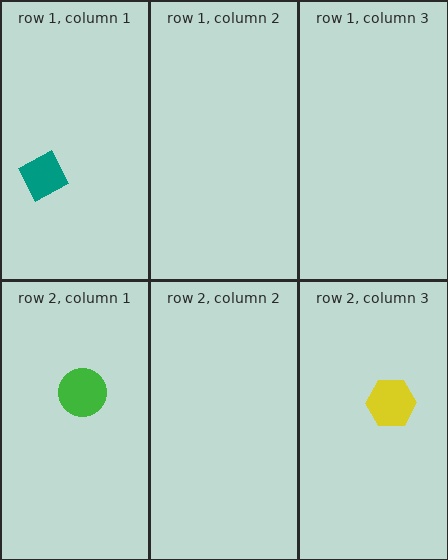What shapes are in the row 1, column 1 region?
The teal square.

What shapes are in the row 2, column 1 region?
The green circle.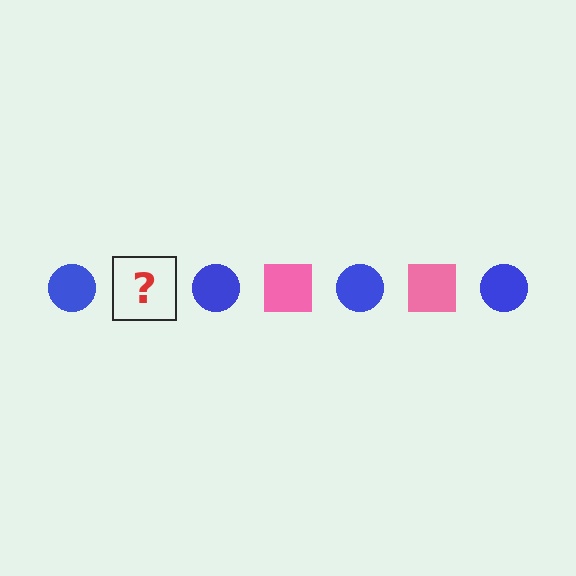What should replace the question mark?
The question mark should be replaced with a pink square.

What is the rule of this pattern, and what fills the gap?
The rule is that the pattern alternates between blue circle and pink square. The gap should be filled with a pink square.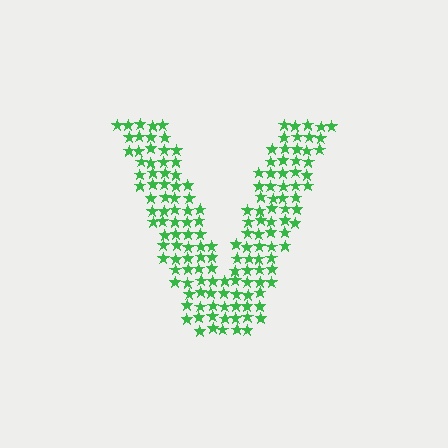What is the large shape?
The large shape is the letter V.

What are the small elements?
The small elements are stars.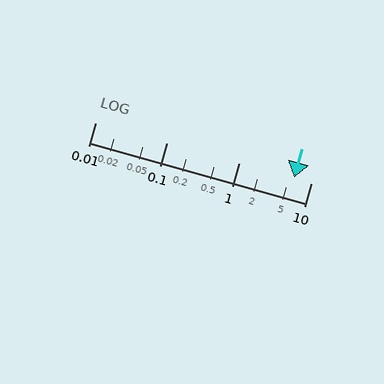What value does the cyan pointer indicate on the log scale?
The pointer indicates approximately 5.9.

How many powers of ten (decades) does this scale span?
The scale spans 3 decades, from 0.01 to 10.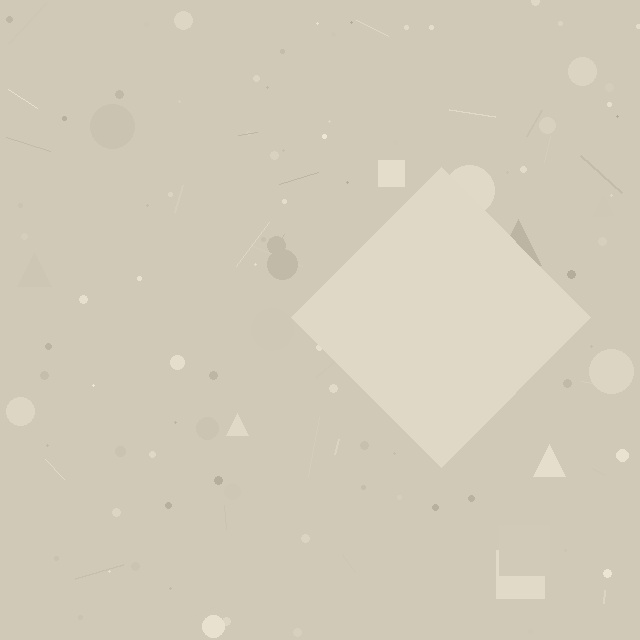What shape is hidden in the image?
A diamond is hidden in the image.